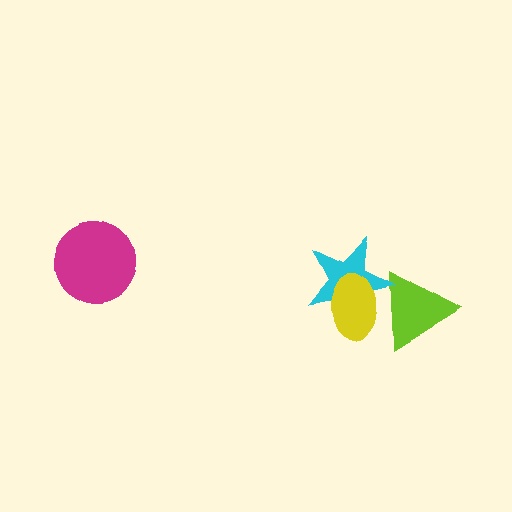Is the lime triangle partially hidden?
Yes, it is partially covered by another shape.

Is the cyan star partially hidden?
Yes, it is partially covered by another shape.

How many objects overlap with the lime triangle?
2 objects overlap with the lime triangle.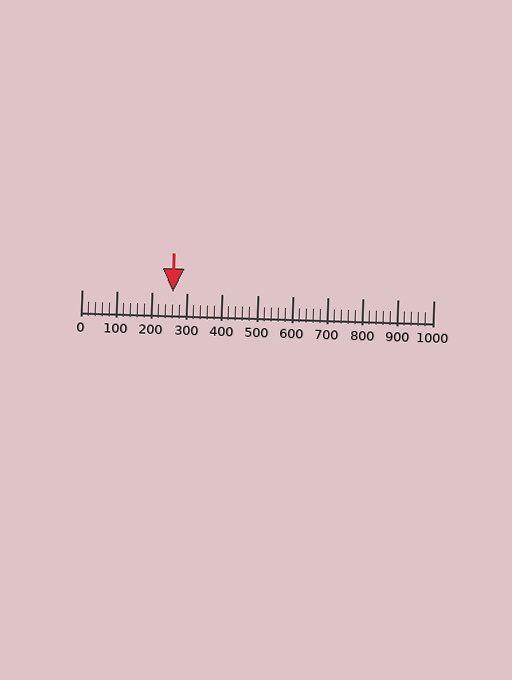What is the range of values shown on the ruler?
The ruler shows values from 0 to 1000.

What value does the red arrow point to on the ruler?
The red arrow points to approximately 260.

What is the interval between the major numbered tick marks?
The major tick marks are spaced 100 units apart.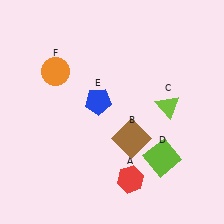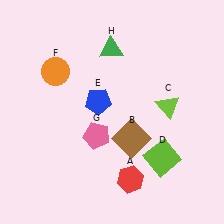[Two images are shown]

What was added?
A pink pentagon (G), a green triangle (H) were added in Image 2.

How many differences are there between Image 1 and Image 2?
There are 2 differences between the two images.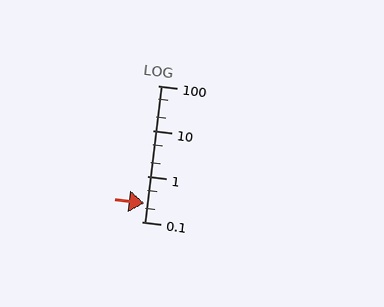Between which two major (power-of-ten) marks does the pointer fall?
The pointer is between 0.1 and 1.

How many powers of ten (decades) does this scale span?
The scale spans 3 decades, from 0.1 to 100.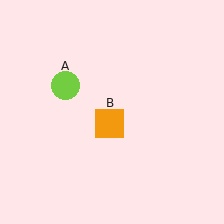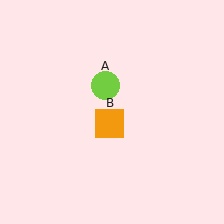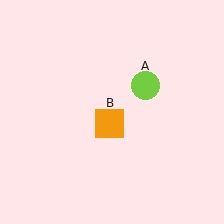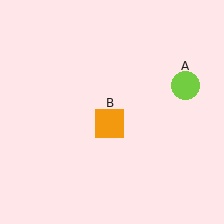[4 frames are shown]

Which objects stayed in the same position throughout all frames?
Orange square (object B) remained stationary.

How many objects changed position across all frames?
1 object changed position: lime circle (object A).